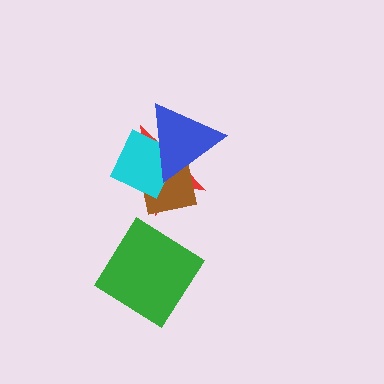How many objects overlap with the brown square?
3 objects overlap with the brown square.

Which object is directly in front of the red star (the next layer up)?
The brown square is directly in front of the red star.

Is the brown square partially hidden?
Yes, it is partially covered by another shape.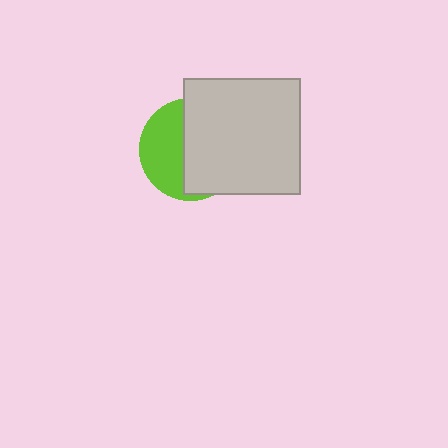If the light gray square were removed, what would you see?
You would see the complete lime circle.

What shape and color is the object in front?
The object in front is a light gray square.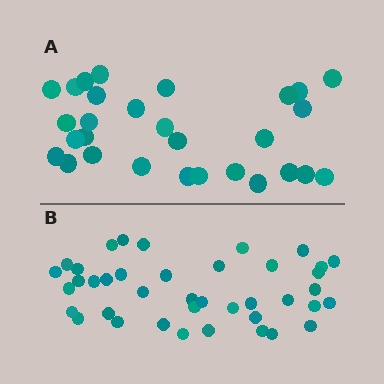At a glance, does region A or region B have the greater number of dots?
Region B (the bottom region) has more dots.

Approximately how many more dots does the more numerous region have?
Region B has roughly 12 or so more dots than region A.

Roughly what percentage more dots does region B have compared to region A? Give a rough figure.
About 40% more.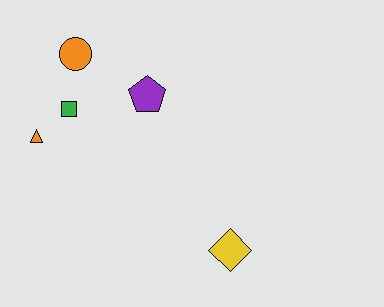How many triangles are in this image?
There is 1 triangle.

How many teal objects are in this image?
There are no teal objects.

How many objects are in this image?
There are 5 objects.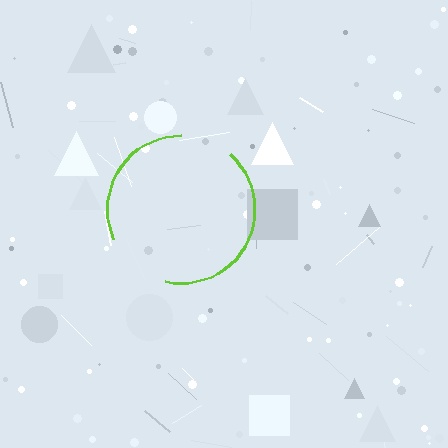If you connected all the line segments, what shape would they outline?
They would outline a circle.